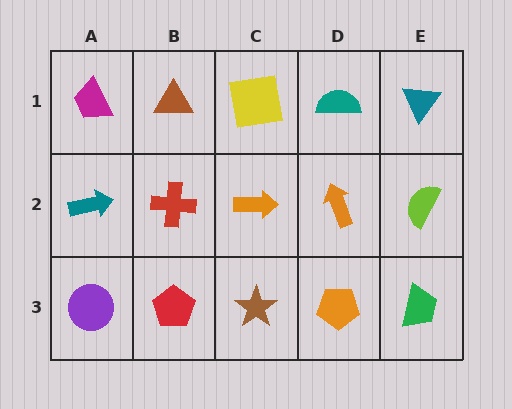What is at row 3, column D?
An orange pentagon.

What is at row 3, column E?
A green trapezoid.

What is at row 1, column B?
A brown triangle.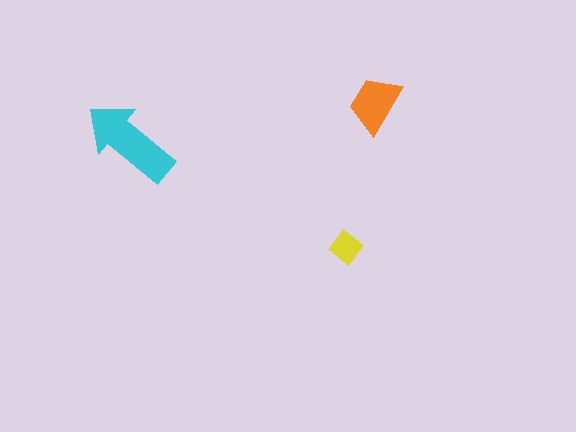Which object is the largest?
The cyan arrow.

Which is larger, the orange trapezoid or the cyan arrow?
The cyan arrow.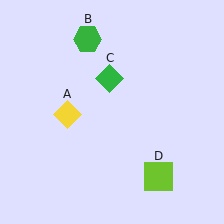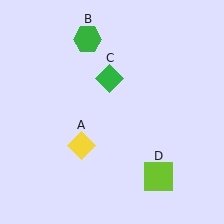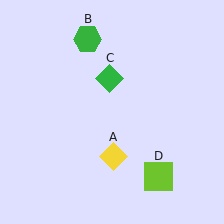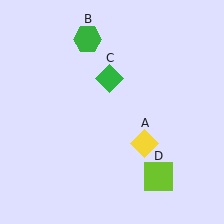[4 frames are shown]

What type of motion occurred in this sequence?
The yellow diamond (object A) rotated counterclockwise around the center of the scene.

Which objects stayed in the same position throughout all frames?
Green hexagon (object B) and green diamond (object C) and lime square (object D) remained stationary.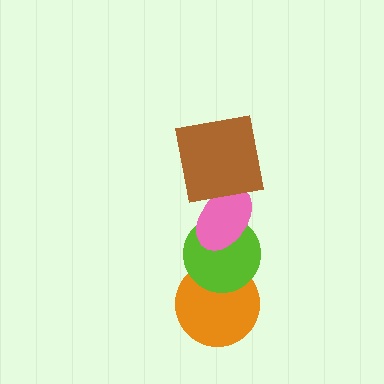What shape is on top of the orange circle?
The lime circle is on top of the orange circle.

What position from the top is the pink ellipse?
The pink ellipse is 2nd from the top.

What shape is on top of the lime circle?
The pink ellipse is on top of the lime circle.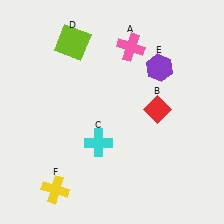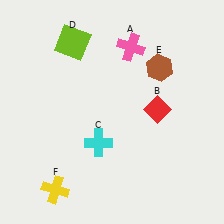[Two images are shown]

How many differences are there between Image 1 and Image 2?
There is 1 difference between the two images.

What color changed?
The hexagon (E) changed from purple in Image 1 to brown in Image 2.